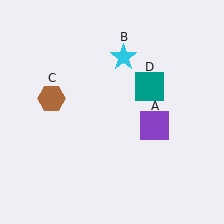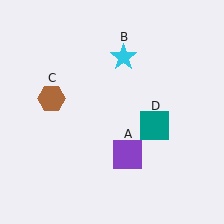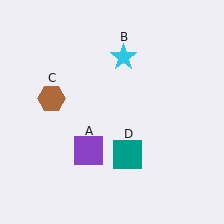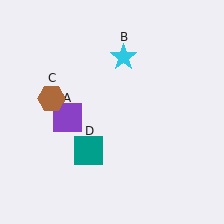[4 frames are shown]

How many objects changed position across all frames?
2 objects changed position: purple square (object A), teal square (object D).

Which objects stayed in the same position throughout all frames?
Cyan star (object B) and brown hexagon (object C) remained stationary.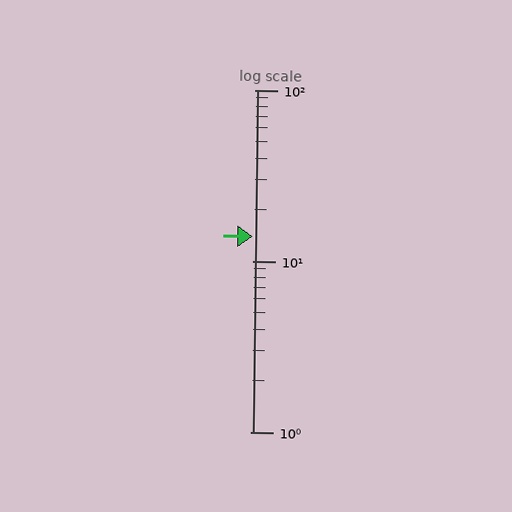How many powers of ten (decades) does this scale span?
The scale spans 2 decades, from 1 to 100.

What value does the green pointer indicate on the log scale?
The pointer indicates approximately 14.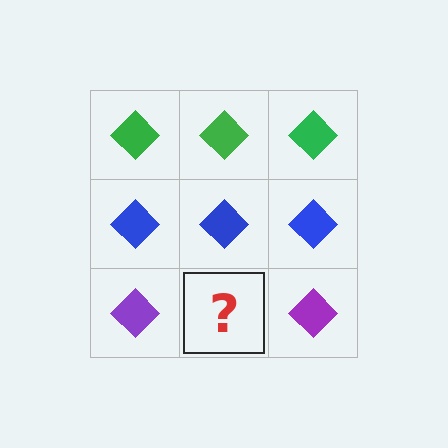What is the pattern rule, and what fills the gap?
The rule is that each row has a consistent color. The gap should be filled with a purple diamond.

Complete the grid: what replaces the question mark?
The question mark should be replaced with a purple diamond.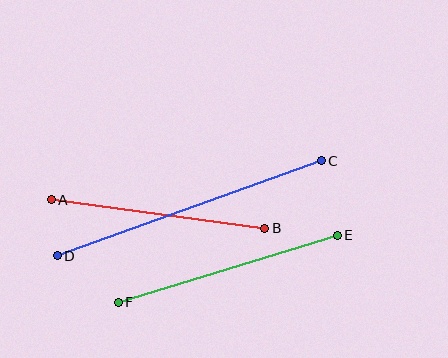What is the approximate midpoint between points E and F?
The midpoint is at approximately (228, 269) pixels.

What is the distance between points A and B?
The distance is approximately 216 pixels.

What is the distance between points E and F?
The distance is approximately 229 pixels.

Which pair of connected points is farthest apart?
Points C and D are farthest apart.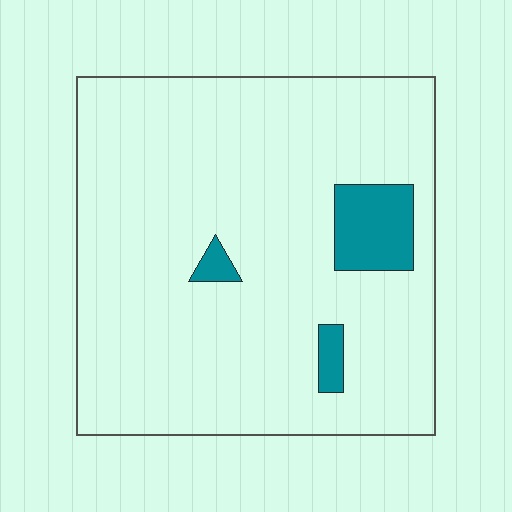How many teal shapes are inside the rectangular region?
3.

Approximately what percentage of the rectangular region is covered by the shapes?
Approximately 10%.